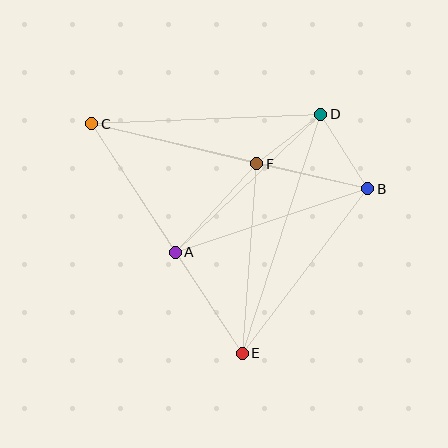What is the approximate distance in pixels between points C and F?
The distance between C and F is approximately 170 pixels.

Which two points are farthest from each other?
Points B and C are farthest from each other.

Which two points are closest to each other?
Points D and F are closest to each other.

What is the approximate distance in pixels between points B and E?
The distance between B and E is approximately 207 pixels.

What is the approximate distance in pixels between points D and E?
The distance between D and E is approximately 252 pixels.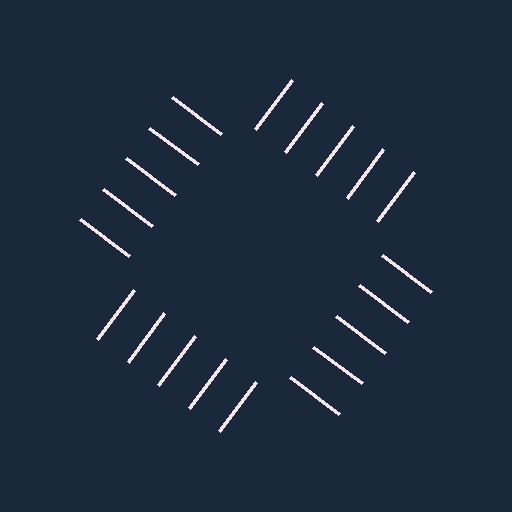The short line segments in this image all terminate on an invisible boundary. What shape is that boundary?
An illusory square — the line segments terminate on its edges but no continuous stroke is drawn.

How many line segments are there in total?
20 — 5 along each of the 4 edges.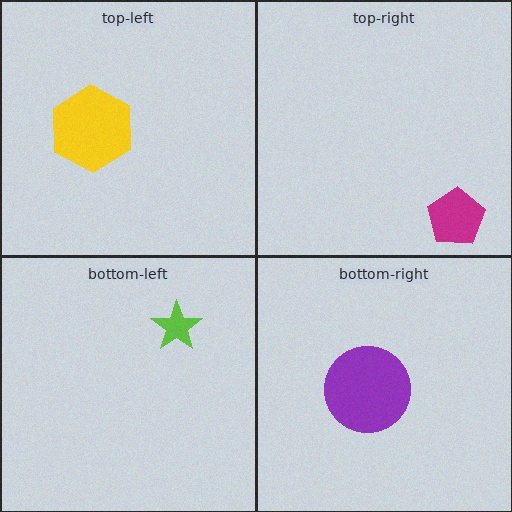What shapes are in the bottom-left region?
The lime star.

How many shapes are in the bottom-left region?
1.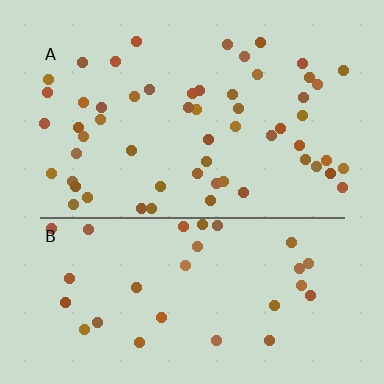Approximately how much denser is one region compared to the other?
Approximately 1.8× — region A over region B.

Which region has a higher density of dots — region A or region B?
A (the top).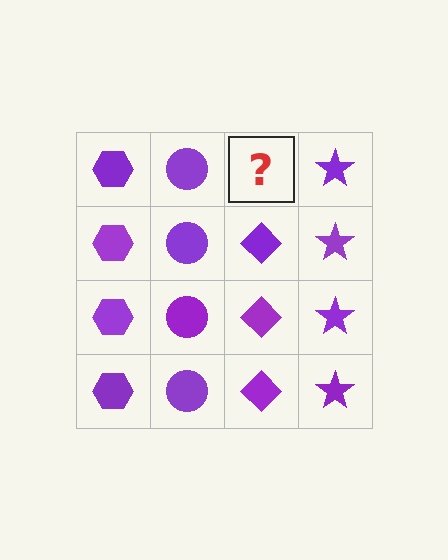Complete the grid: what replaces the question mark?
The question mark should be replaced with a purple diamond.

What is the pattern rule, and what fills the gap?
The rule is that each column has a consistent shape. The gap should be filled with a purple diamond.